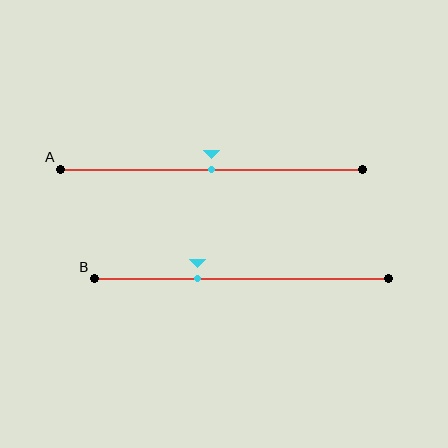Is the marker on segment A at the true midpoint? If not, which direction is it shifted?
Yes, the marker on segment A is at the true midpoint.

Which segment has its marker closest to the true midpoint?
Segment A has its marker closest to the true midpoint.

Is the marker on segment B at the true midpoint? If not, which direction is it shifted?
No, the marker on segment B is shifted to the left by about 15% of the segment length.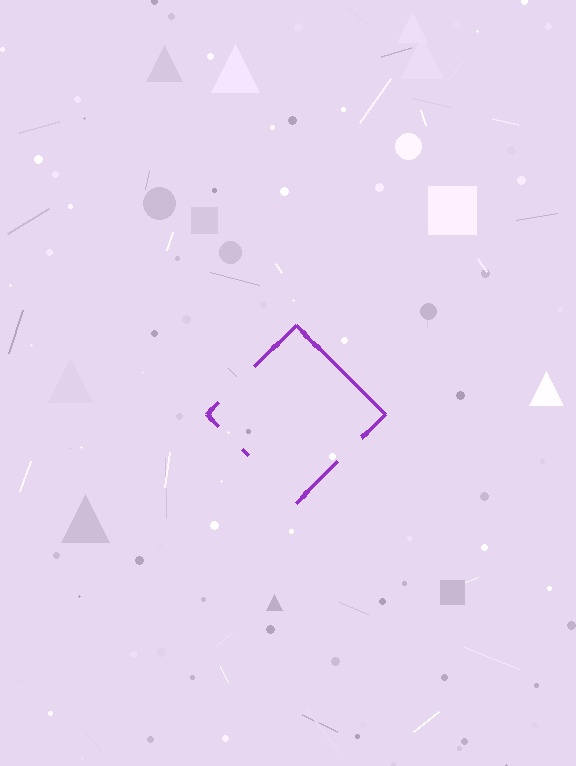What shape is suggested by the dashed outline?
The dashed outline suggests a diamond.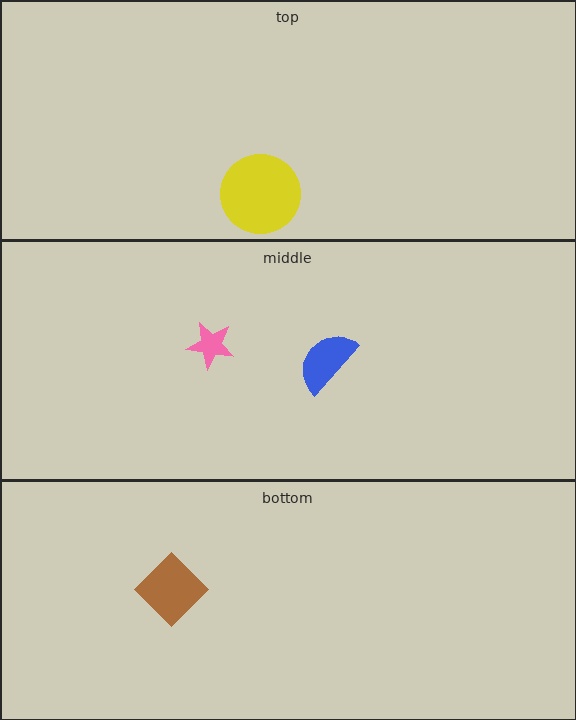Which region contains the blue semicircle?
The middle region.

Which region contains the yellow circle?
The top region.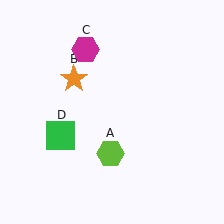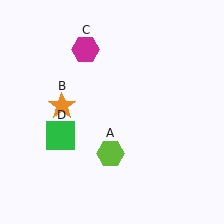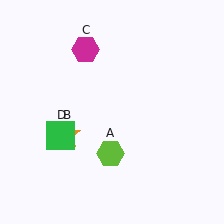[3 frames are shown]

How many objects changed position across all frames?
1 object changed position: orange star (object B).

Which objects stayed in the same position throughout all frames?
Lime hexagon (object A) and magenta hexagon (object C) and green square (object D) remained stationary.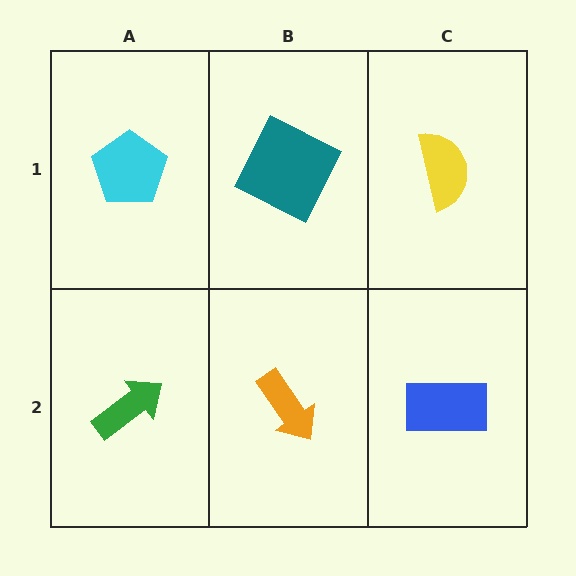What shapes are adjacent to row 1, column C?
A blue rectangle (row 2, column C), a teal square (row 1, column B).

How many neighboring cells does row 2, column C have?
2.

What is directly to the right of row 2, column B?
A blue rectangle.